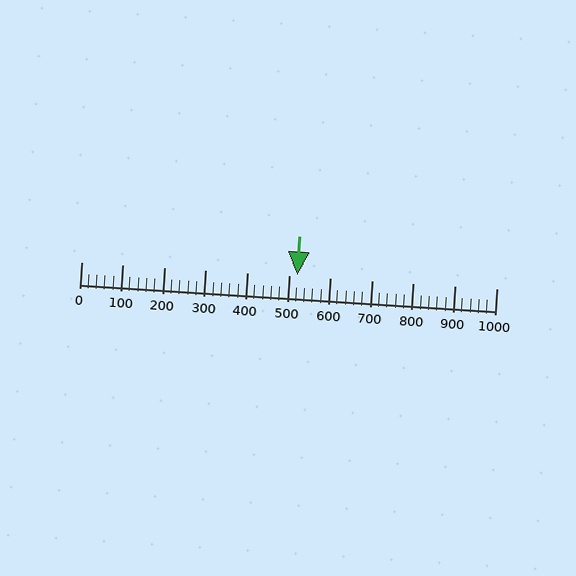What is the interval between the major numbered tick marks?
The major tick marks are spaced 100 units apart.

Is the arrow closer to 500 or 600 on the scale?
The arrow is closer to 500.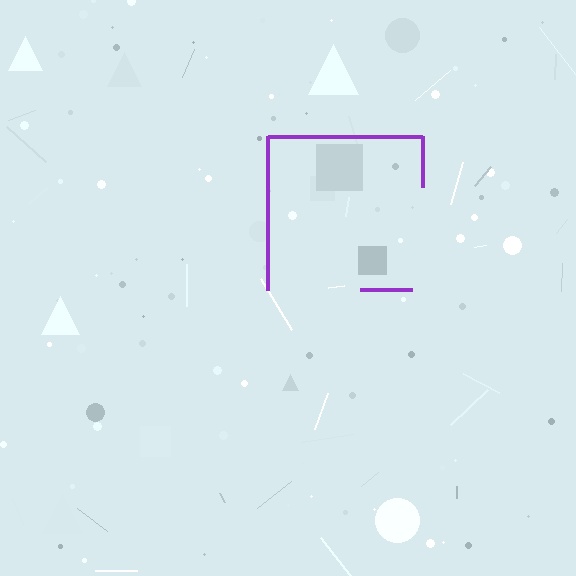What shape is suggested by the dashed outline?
The dashed outline suggests a square.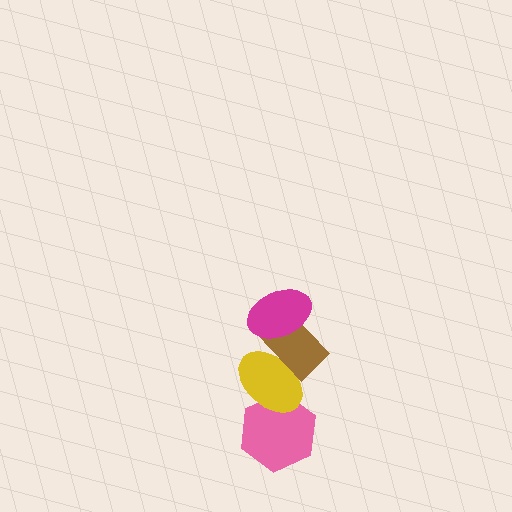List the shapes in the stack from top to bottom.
From top to bottom: the magenta ellipse, the brown rectangle, the yellow ellipse, the pink hexagon.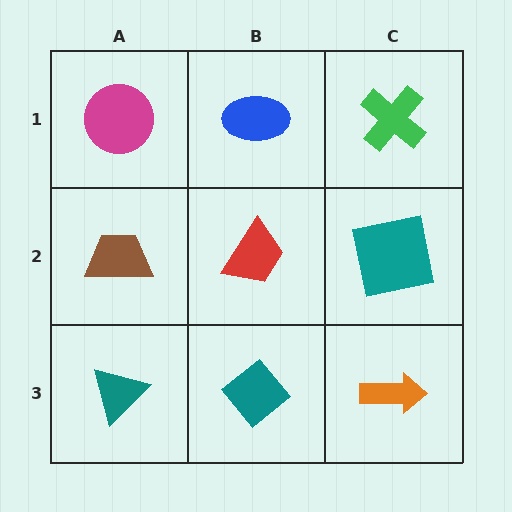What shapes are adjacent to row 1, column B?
A red trapezoid (row 2, column B), a magenta circle (row 1, column A), a green cross (row 1, column C).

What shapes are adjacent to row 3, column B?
A red trapezoid (row 2, column B), a teal triangle (row 3, column A), an orange arrow (row 3, column C).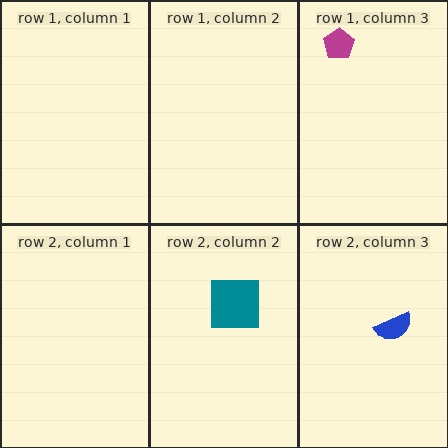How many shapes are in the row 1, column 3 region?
1.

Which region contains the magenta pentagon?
The row 1, column 3 region.